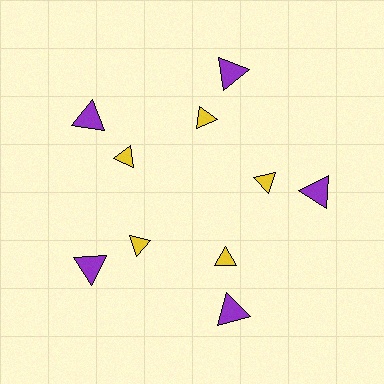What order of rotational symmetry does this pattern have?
This pattern has 5-fold rotational symmetry.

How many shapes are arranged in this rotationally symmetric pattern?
There are 10 shapes, arranged in 5 groups of 2.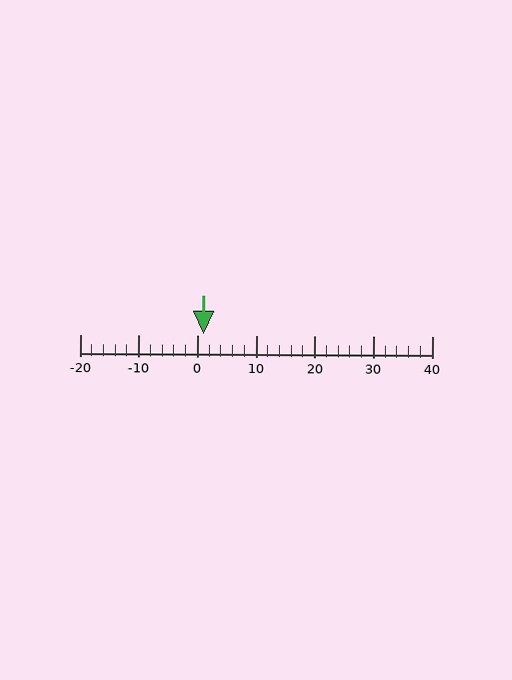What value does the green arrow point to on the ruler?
The green arrow points to approximately 1.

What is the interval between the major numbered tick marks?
The major tick marks are spaced 10 units apart.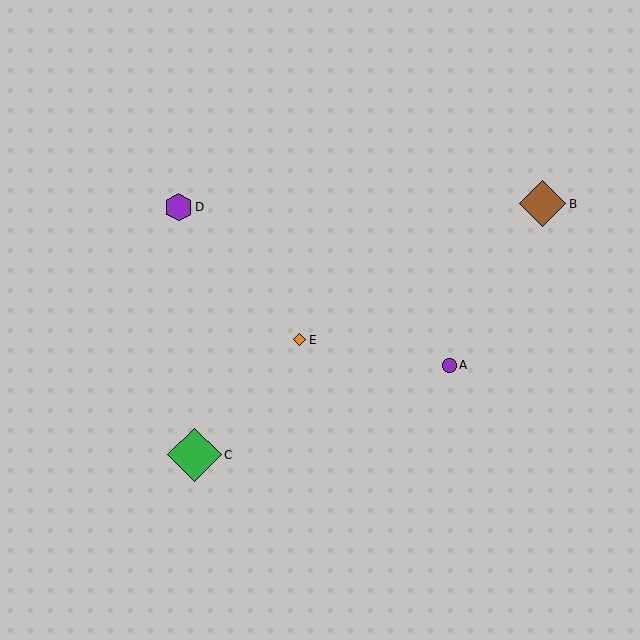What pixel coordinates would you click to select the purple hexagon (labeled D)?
Click at (179, 207) to select the purple hexagon D.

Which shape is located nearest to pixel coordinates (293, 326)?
The orange diamond (labeled E) at (299, 340) is nearest to that location.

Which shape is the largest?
The green diamond (labeled C) is the largest.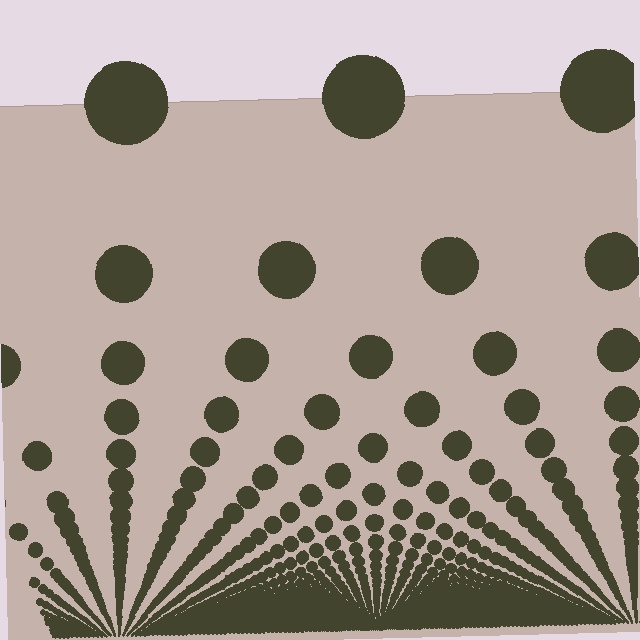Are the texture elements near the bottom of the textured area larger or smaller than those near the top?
Smaller. The gradient is inverted — elements near the bottom are smaller and denser.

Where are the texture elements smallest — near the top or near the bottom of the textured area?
Near the bottom.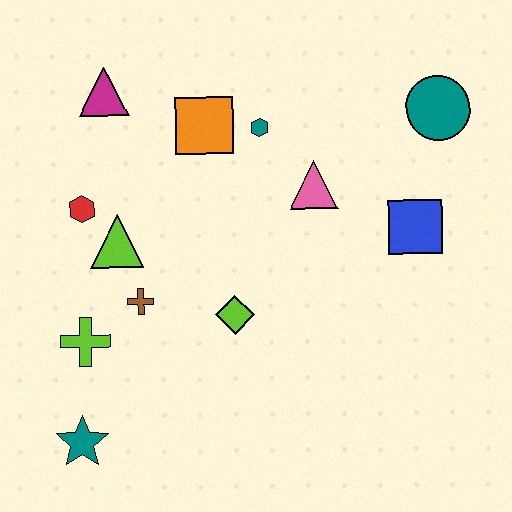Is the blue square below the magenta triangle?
Yes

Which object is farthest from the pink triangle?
The teal star is farthest from the pink triangle.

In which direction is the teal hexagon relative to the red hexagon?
The teal hexagon is to the right of the red hexagon.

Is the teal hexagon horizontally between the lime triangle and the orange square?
No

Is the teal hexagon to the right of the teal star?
Yes